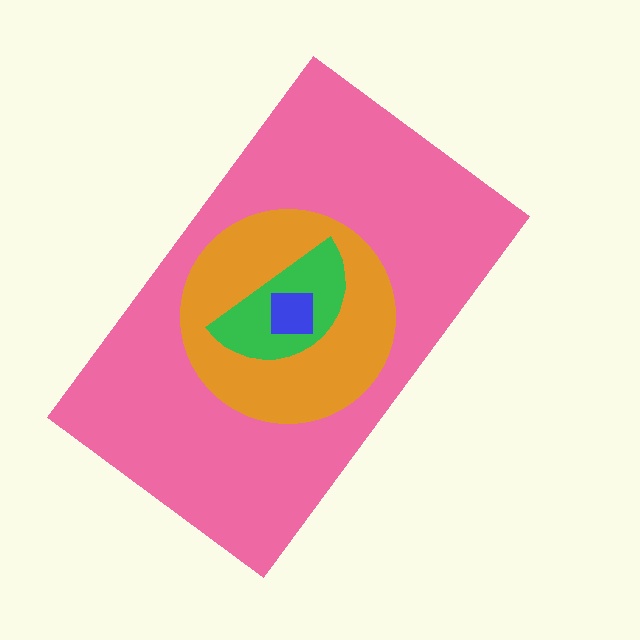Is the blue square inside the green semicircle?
Yes.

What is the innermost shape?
The blue square.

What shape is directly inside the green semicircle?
The blue square.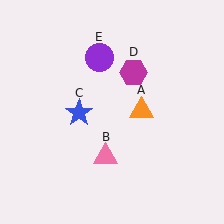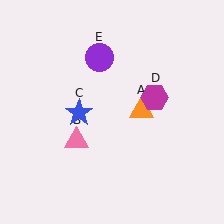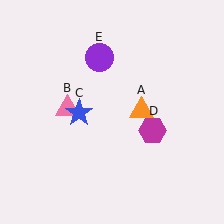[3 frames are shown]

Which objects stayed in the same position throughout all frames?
Orange triangle (object A) and blue star (object C) and purple circle (object E) remained stationary.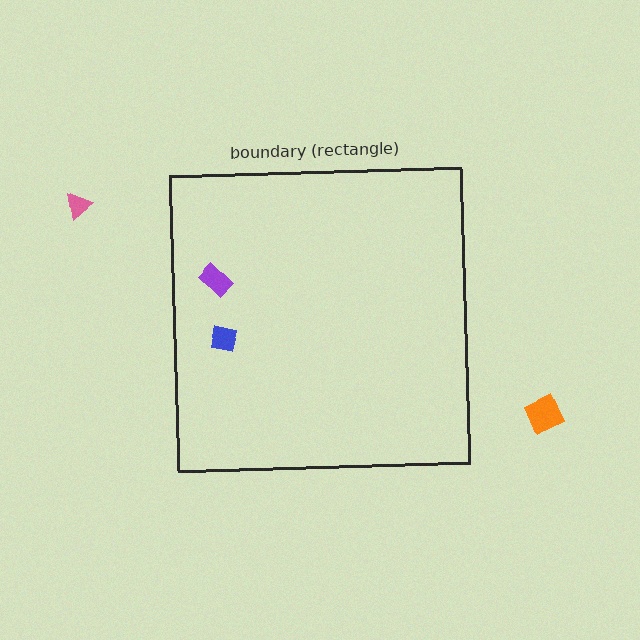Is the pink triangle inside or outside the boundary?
Outside.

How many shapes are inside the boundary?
2 inside, 2 outside.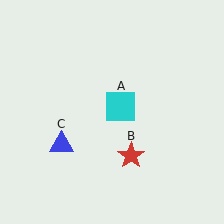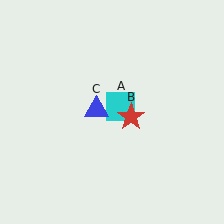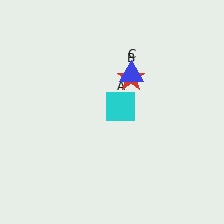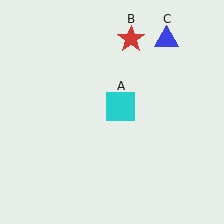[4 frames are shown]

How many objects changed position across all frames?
2 objects changed position: red star (object B), blue triangle (object C).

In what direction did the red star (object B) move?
The red star (object B) moved up.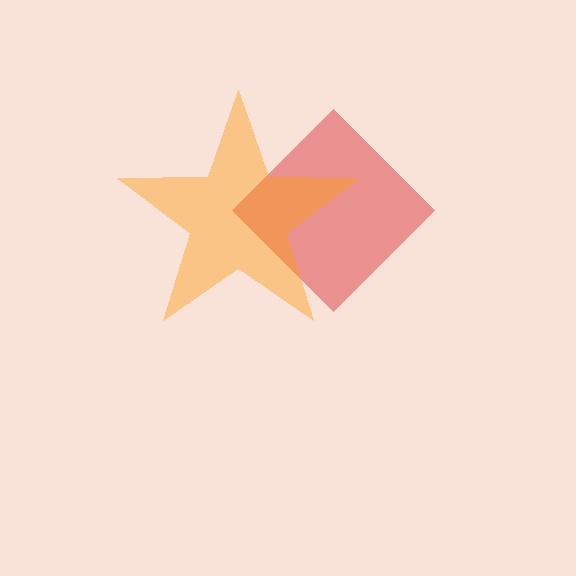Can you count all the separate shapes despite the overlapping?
Yes, there are 2 separate shapes.